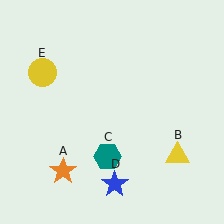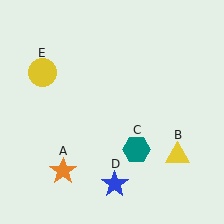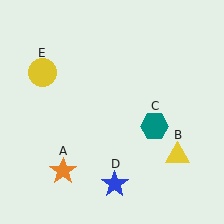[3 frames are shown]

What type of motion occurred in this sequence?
The teal hexagon (object C) rotated counterclockwise around the center of the scene.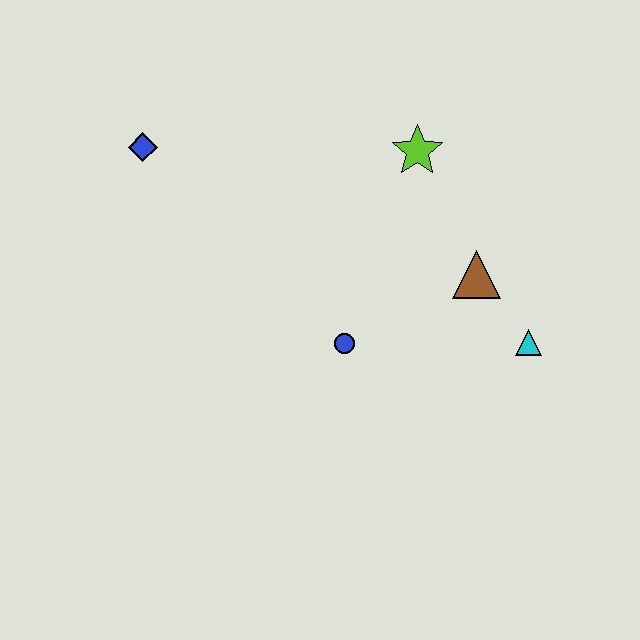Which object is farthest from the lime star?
The blue diamond is farthest from the lime star.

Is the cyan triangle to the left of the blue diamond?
No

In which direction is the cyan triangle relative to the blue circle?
The cyan triangle is to the right of the blue circle.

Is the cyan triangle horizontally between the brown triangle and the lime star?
No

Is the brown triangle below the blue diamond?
Yes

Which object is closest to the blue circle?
The brown triangle is closest to the blue circle.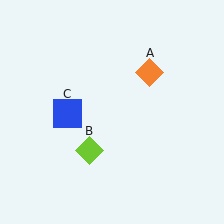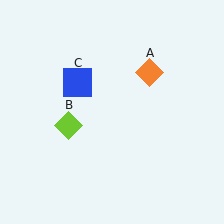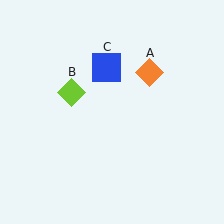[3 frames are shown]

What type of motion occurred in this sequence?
The lime diamond (object B), blue square (object C) rotated clockwise around the center of the scene.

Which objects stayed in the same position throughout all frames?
Orange diamond (object A) remained stationary.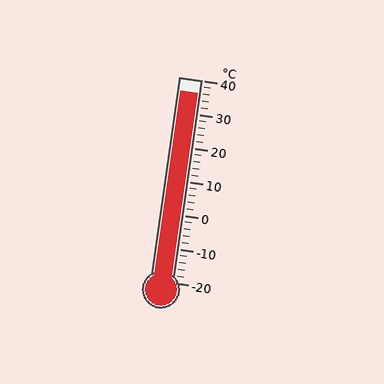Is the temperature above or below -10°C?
The temperature is above -10°C.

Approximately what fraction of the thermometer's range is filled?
The thermometer is filled to approximately 95% of its range.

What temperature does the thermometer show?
The thermometer shows approximately 36°C.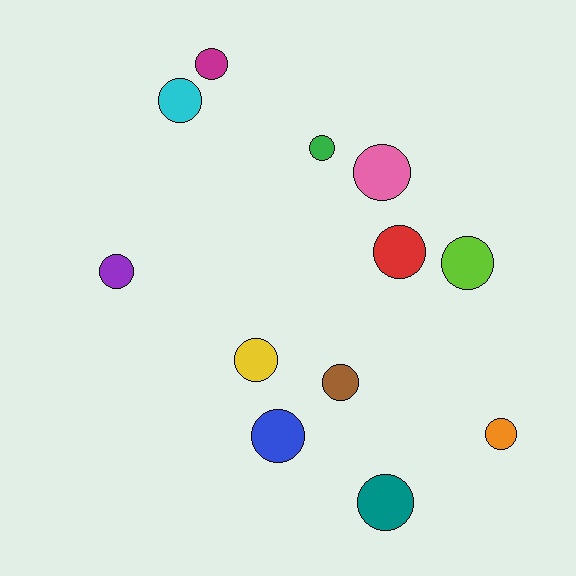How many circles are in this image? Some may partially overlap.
There are 12 circles.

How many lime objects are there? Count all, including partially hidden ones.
There is 1 lime object.